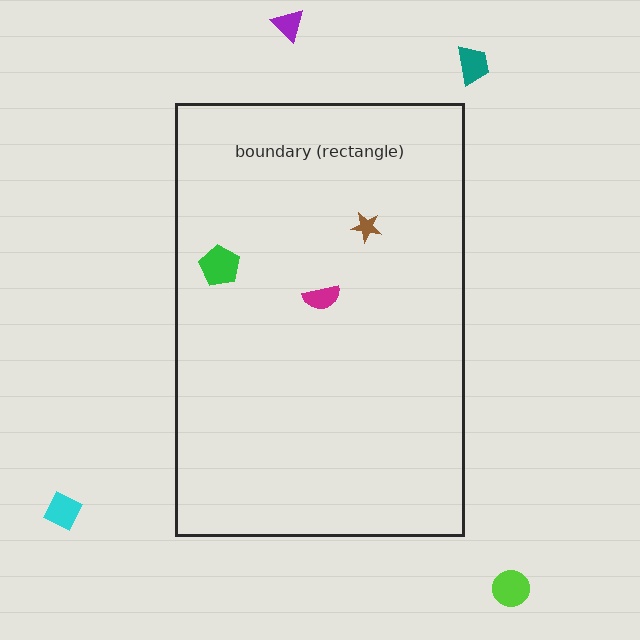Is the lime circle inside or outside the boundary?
Outside.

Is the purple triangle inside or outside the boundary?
Outside.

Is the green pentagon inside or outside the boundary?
Inside.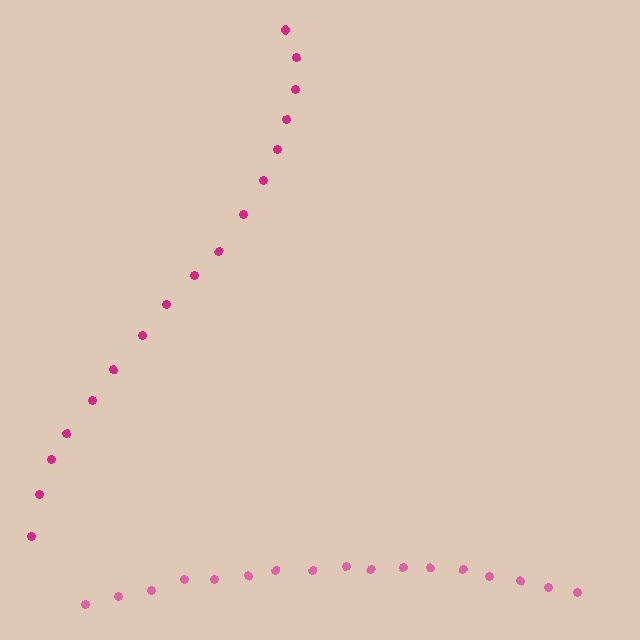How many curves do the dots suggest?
There are 2 distinct paths.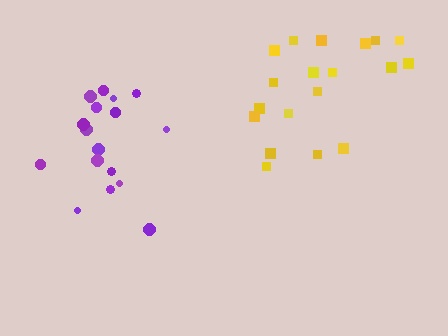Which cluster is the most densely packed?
Purple.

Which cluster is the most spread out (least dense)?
Yellow.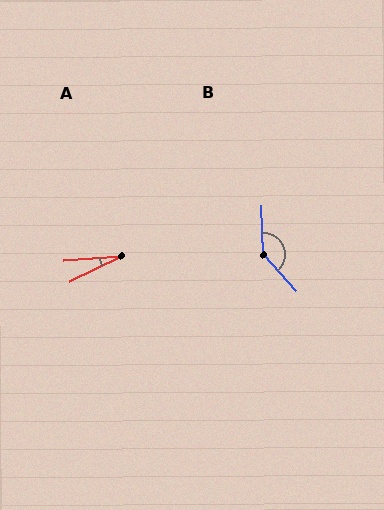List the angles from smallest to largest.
A (21°), B (140°).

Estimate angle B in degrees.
Approximately 140 degrees.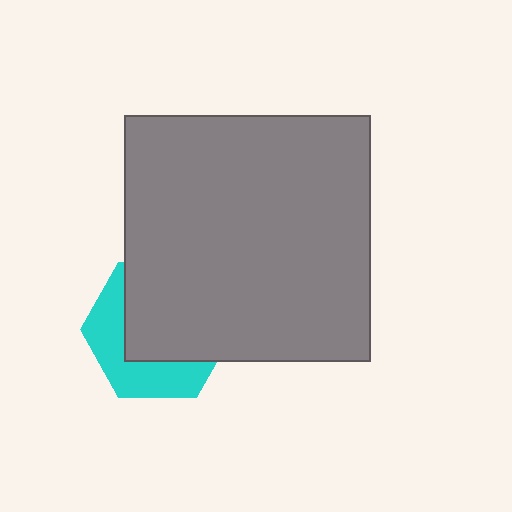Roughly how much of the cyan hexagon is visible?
A small part of it is visible (roughly 40%).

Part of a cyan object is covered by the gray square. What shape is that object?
It is a hexagon.